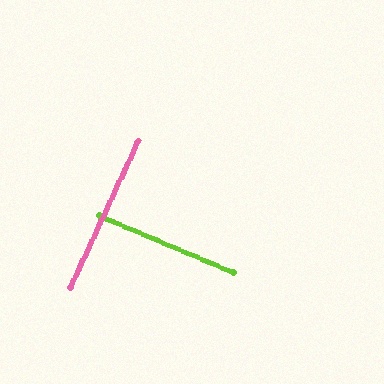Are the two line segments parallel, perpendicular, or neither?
Perpendicular — they meet at approximately 88°.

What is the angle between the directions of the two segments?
Approximately 88 degrees.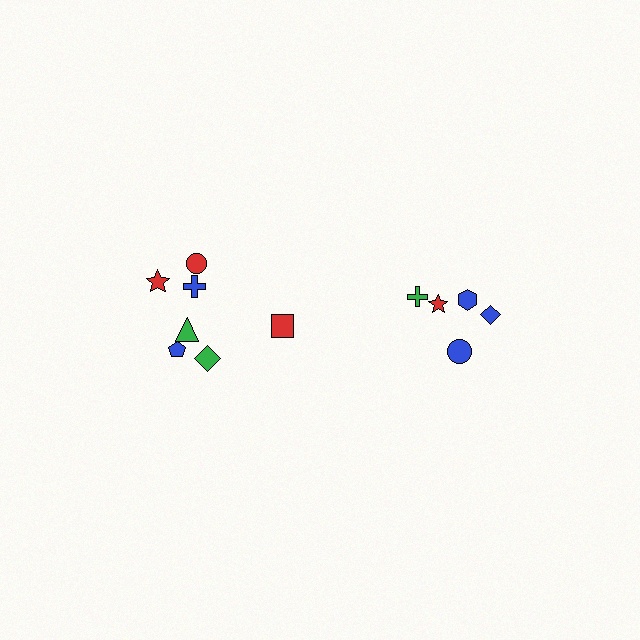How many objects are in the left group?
There are 7 objects.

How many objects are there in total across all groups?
There are 12 objects.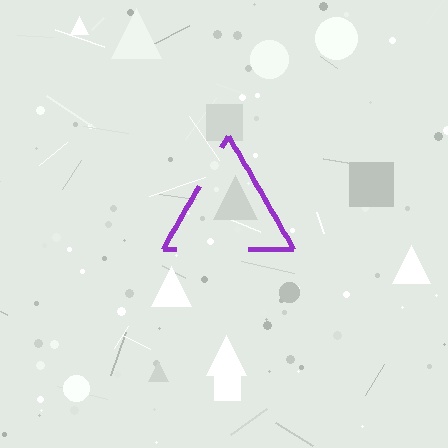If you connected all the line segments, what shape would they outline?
They would outline a triangle.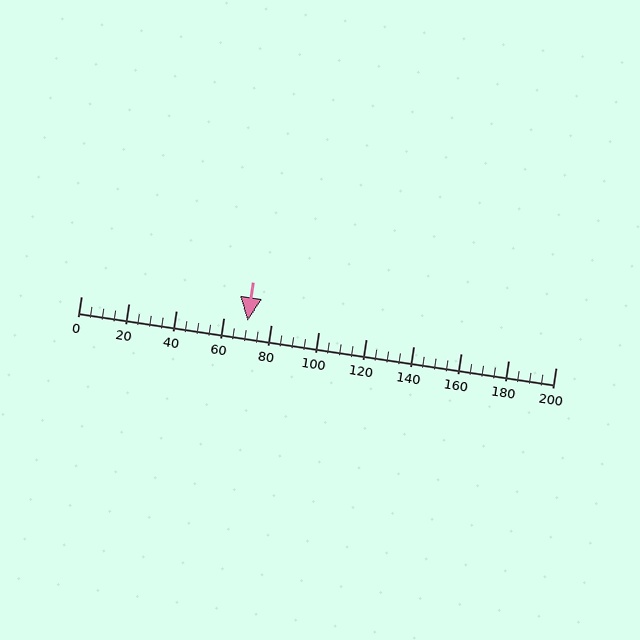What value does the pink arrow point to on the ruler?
The pink arrow points to approximately 70.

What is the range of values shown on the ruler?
The ruler shows values from 0 to 200.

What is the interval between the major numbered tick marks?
The major tick marks are spaced 20 units apart.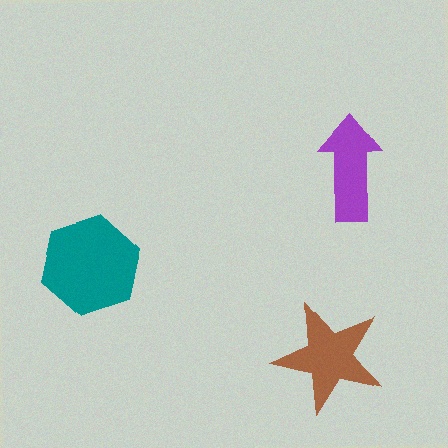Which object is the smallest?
The purple arrow.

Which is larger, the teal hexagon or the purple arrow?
The teal hexagon.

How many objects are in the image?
There are 3 objects in the image.